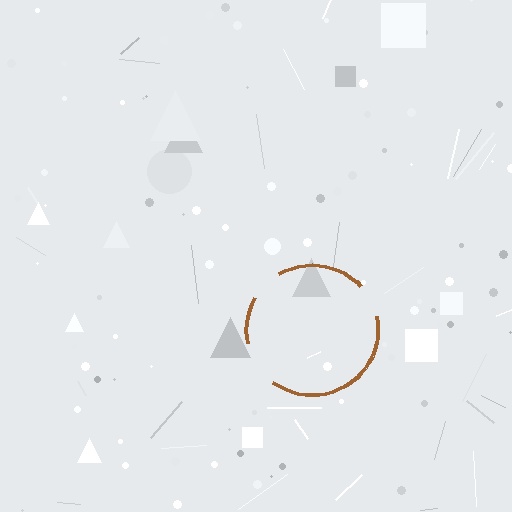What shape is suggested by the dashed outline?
The dashed outline suggests a circle.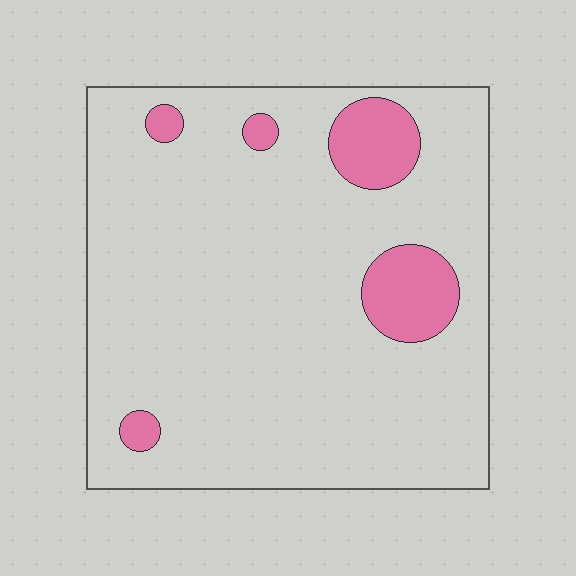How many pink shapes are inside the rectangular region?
5.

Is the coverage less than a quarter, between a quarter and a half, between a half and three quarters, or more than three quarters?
Less than a quarter.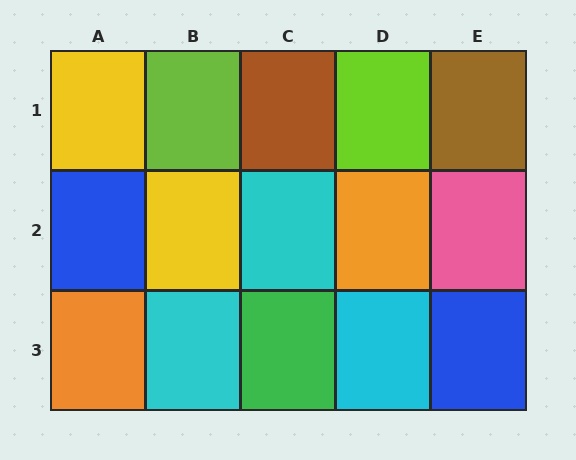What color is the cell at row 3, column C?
Green.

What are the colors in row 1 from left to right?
Yellow, lime, brown, lime, brown.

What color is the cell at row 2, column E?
Pink.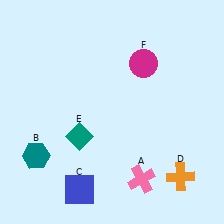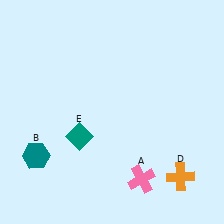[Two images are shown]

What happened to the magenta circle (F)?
The magenta circle (F) was removed in Image 2. It was in the top-right area of Image 1.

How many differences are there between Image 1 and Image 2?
There are 2 differences between the two images.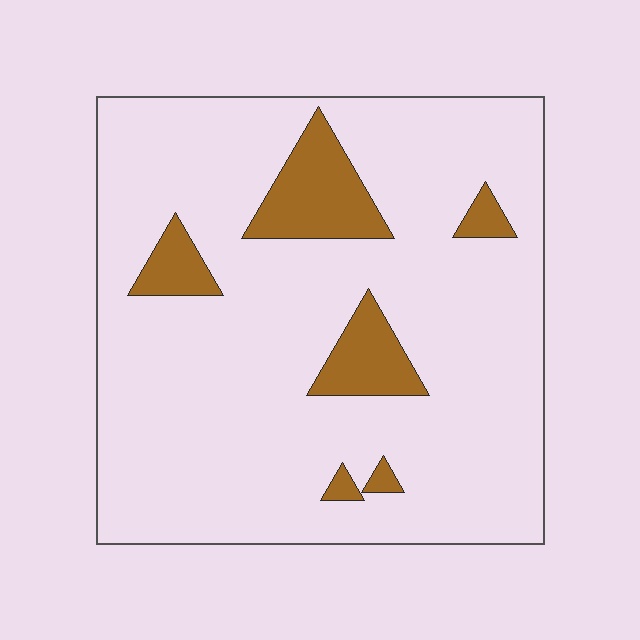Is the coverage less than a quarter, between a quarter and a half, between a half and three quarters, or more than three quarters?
Less than a quarter.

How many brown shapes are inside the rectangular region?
6.